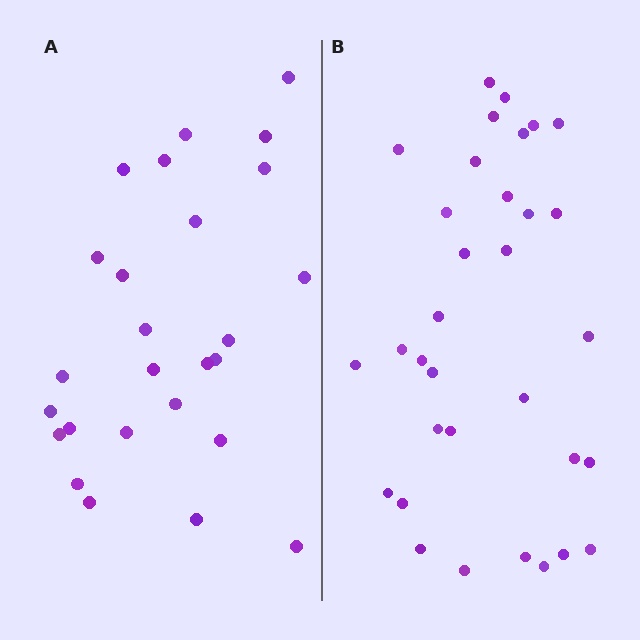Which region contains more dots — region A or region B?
Region B (the right region) has more dots.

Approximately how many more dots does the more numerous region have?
Region B has roughly 8 or so more dots than region A.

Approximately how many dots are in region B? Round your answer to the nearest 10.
About 30 dots. (The exact count is 33, which rounds to 30.)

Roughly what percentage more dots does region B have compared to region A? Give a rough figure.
About 25% more.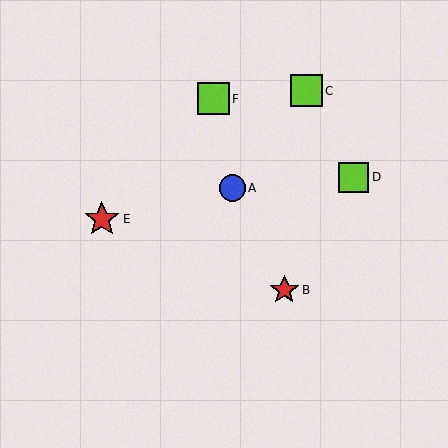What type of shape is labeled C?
Shape C is a lime square.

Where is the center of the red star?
The center of the red star is at (102, 219).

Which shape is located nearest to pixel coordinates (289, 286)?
The red star (labeled B) at (284, 290) is nearest to that location.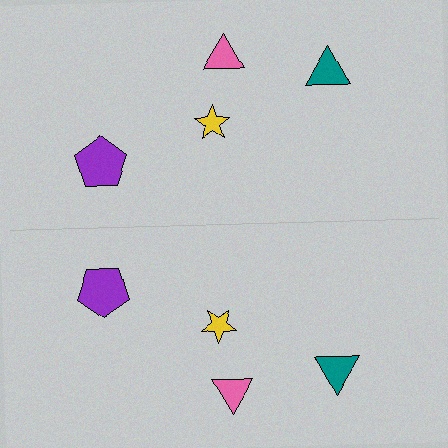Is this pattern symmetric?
Yes, this pattern has bilateral (reflection) symmetry.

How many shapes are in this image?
There are 8 shapes in this image.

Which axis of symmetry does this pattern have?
The pattern has a horizontal axis of symmetry running through the center of the image.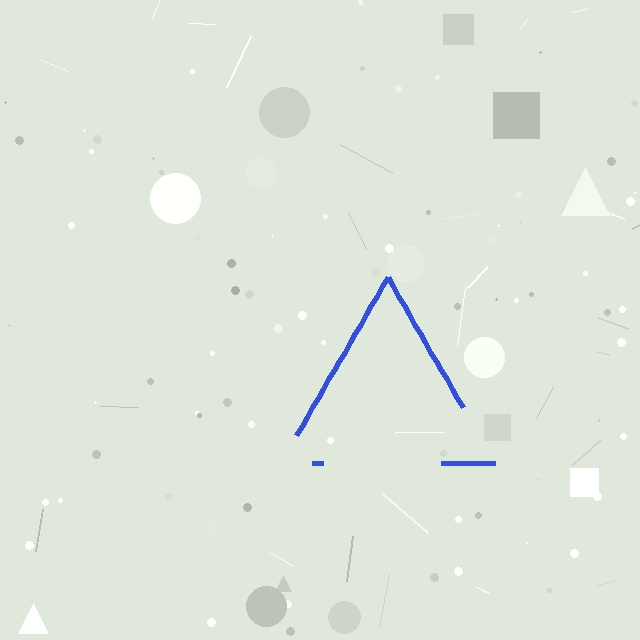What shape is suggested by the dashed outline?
The dashed outline suggests a triangle.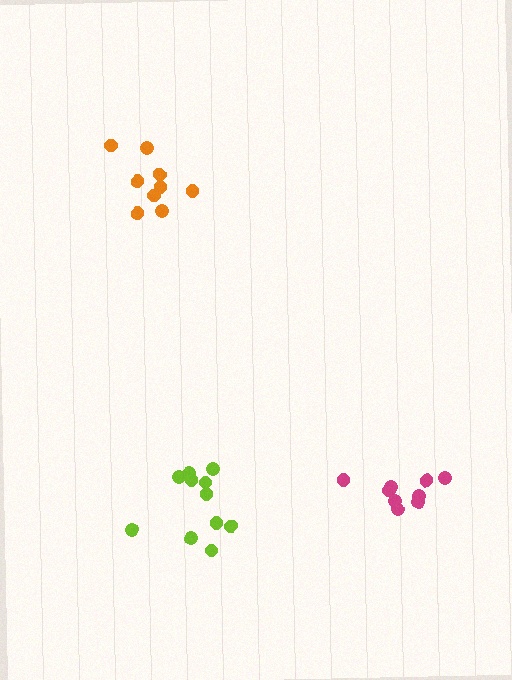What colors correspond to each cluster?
The clusters are colored: magenta, lime, orange.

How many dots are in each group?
Group 1: 9 dots, Group 2: 11 dots, Group 3: 9 dots (29 total).